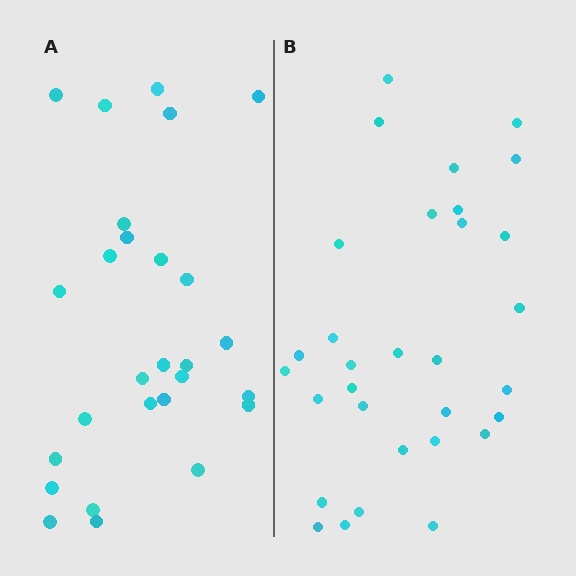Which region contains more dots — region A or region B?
Region B (the right region) has more dots.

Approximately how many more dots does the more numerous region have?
Region B has about 4 more dots than region A.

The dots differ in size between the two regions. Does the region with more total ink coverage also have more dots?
No. Region A has more total ink coverage because its dots are larger, but region B actually contains more individual dots. Total area can be misleading — the number of items is what matters here.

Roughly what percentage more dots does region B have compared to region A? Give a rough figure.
About 15% more.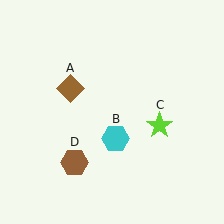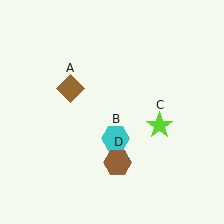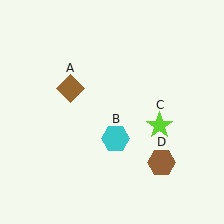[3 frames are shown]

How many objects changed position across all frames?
1 object changed position: brown hexagon (object D).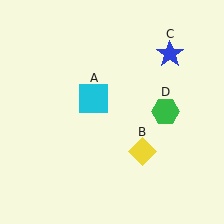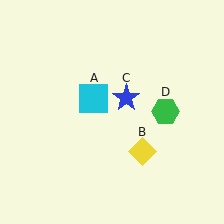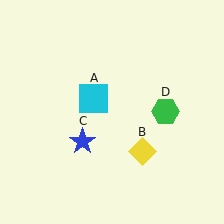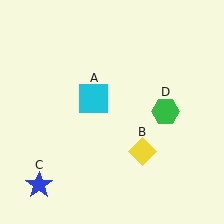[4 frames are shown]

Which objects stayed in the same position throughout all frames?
Cyan square (object A) and yellow diamond (object B) and green hexagon (object D) remained stationary.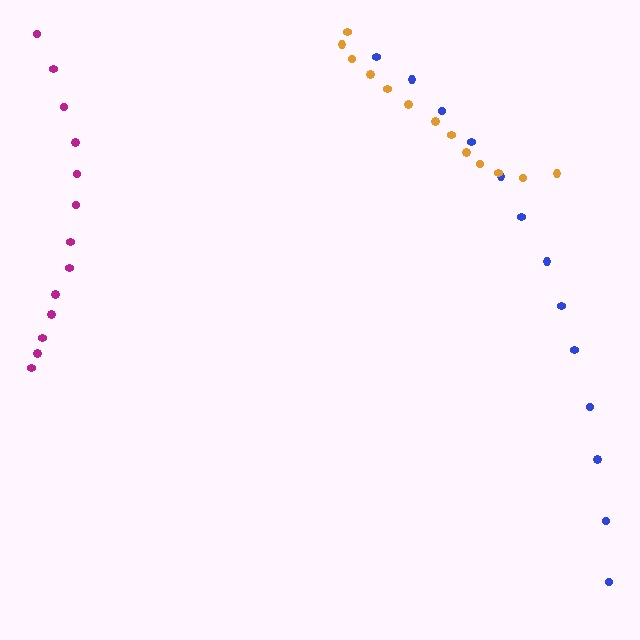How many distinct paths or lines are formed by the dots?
There are 3 distinct paths.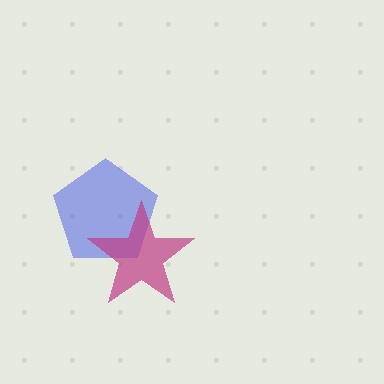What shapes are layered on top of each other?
The layered shapes are: a blue pentagon, a magenta star.